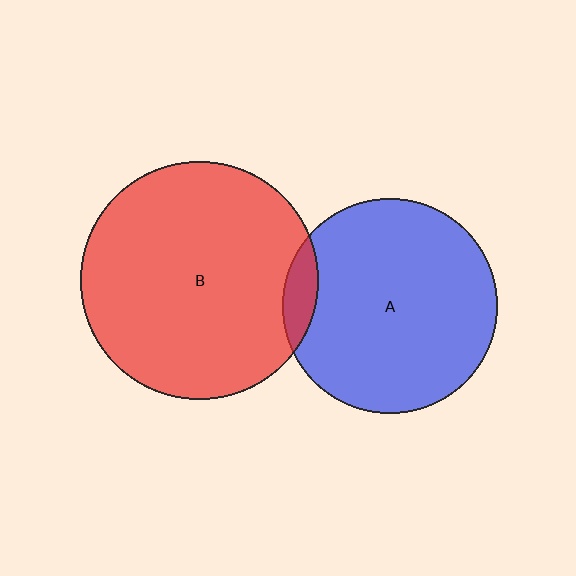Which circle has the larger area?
Circle B (red).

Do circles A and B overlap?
Yes.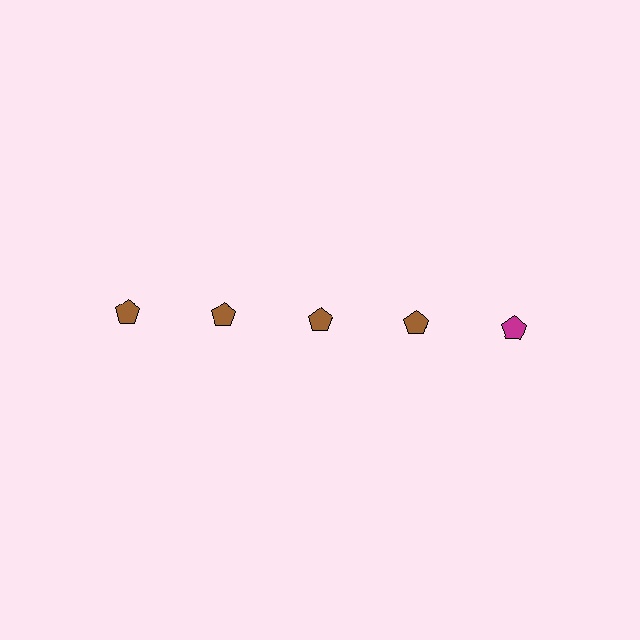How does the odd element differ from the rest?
It has a different color: magenta instead of brown.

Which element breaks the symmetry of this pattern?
The magenta pentagon in the top row, rightmost column breaks the symmetry. All other shapes are brown pentagons.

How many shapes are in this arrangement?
There are 5 shapes arranged in a grid pattern.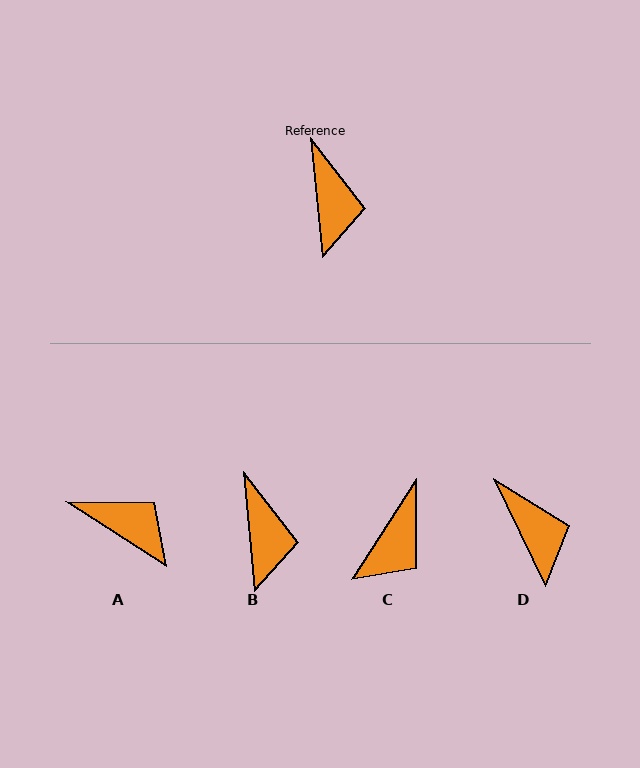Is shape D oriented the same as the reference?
No, it is off by about 21 degrees.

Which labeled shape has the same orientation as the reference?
B.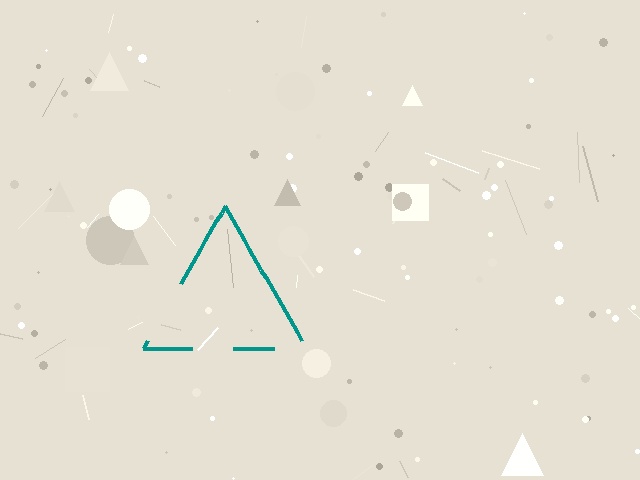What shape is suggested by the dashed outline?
The dashed outline suggests a triangle.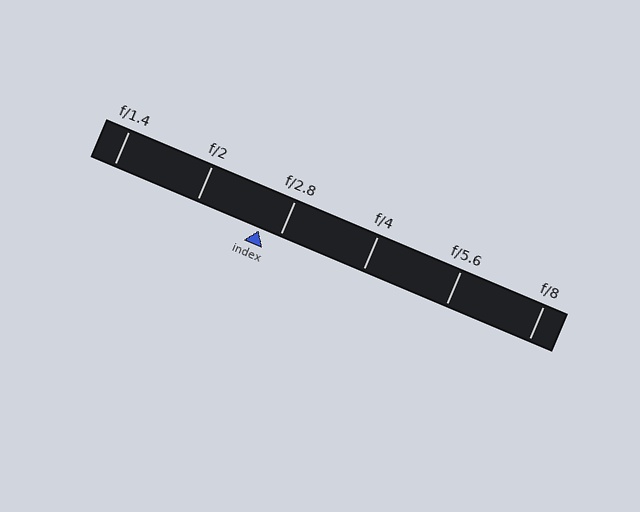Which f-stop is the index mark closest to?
The index mark is closest to f/2.8.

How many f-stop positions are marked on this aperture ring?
There are 6 f-stop positions marked.